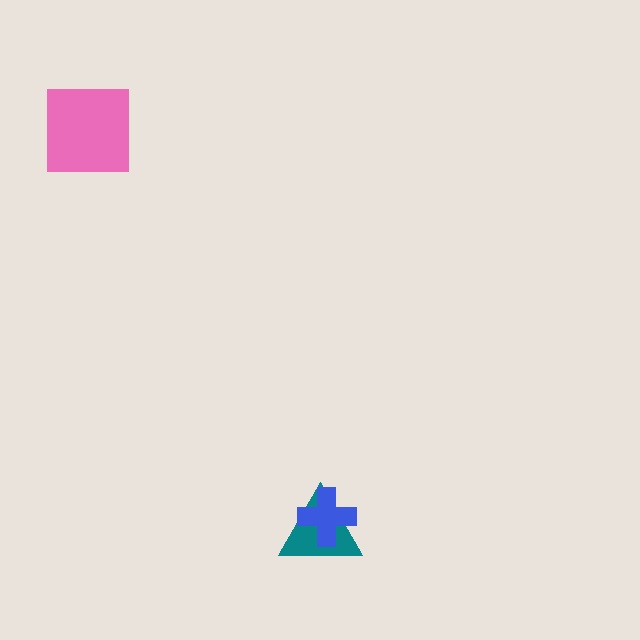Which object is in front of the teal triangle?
The blue cross is in front of the teal triangle.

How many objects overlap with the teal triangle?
1 object overlaps with the teal triangle.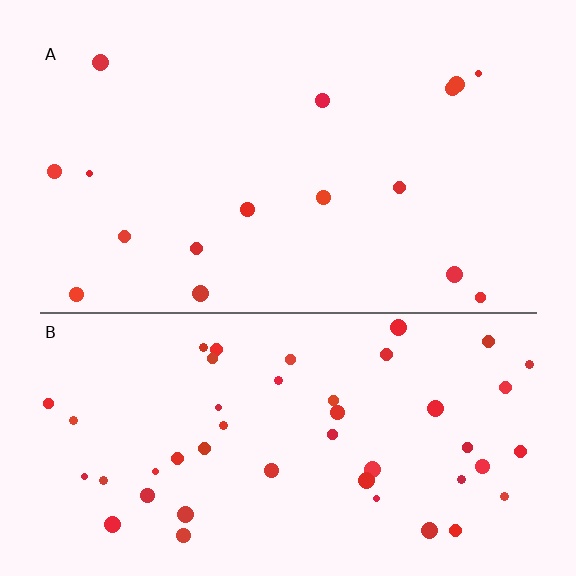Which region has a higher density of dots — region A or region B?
B (the bottom).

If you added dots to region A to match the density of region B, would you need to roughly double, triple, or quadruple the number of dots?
Approximately triple.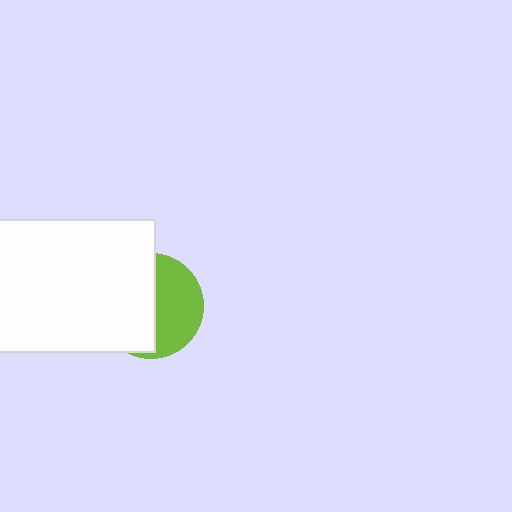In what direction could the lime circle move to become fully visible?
The lime circle could move right. That would shift it out from behind the white rectangle entirely.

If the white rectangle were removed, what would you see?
You would see the complete lime circle.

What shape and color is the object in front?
The object in front is a white rectangle.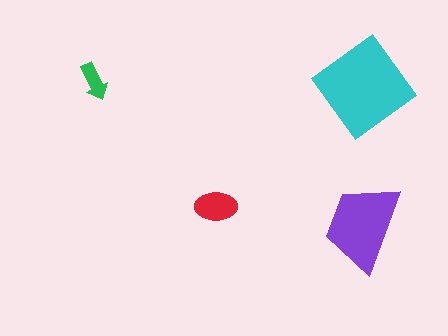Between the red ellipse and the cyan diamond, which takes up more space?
The cyan diamond.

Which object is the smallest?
The green arrow.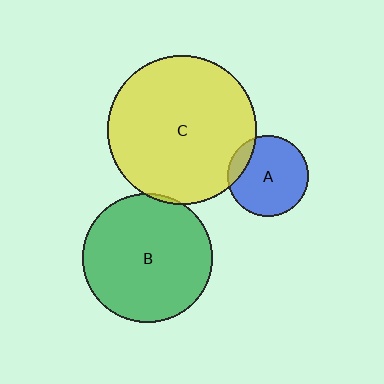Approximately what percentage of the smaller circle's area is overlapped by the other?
Approximately 5%.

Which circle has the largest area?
Circle C (yellow).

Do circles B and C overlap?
Yes.